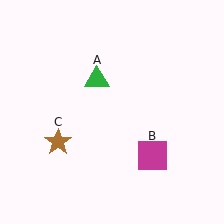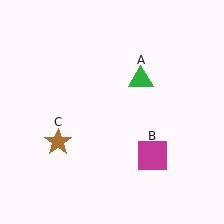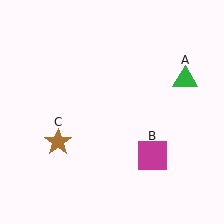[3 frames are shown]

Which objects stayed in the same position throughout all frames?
Magenta square (object B) and brown star (object C) remained stationary.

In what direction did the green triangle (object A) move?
The green triangle (object A) moved right.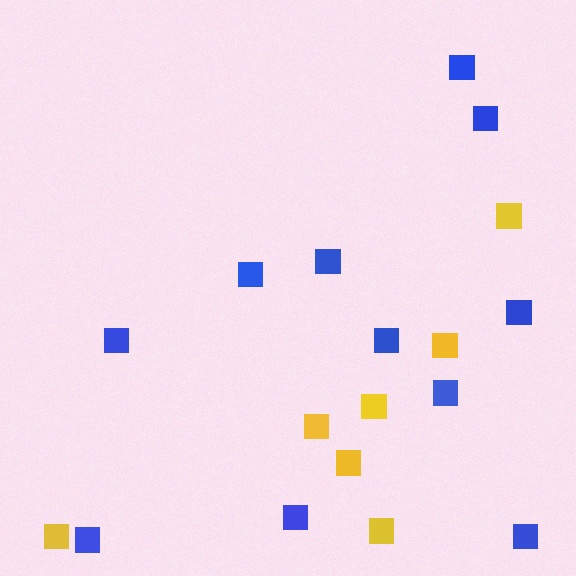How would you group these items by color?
There are 2 groups: one group of yellow squares (7) and one group of blue squares (11).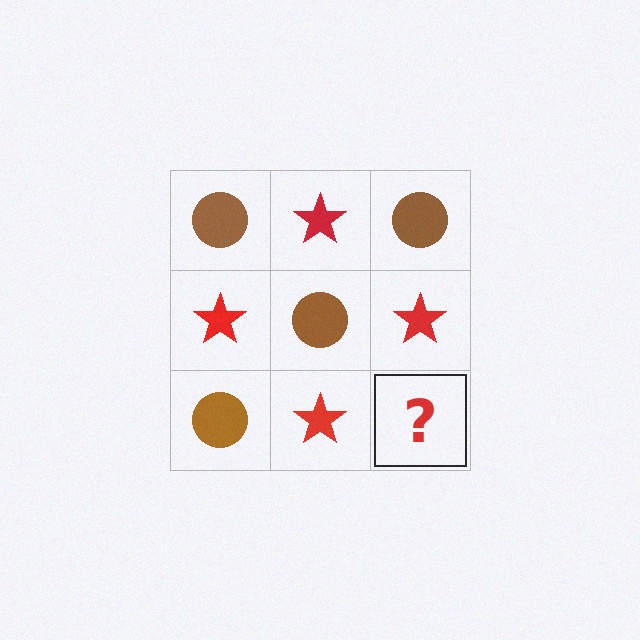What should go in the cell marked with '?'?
The missing cell should contain a brown circle.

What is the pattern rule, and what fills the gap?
The rule is that it alternates brown circle and red star in a checkerboard pattern. The gap should be filled with a brown circle.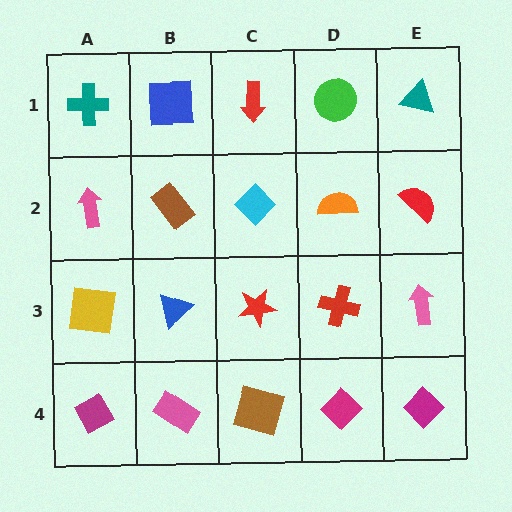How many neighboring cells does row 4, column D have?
3.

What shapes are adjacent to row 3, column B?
A brown rectangle (row 2, column B), a pink rectangle (row 4, column B), a yellow square (row 3, column A), a red star (row 3, column C).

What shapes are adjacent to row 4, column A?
A yellow square (row 3, column A), a pink rectangle (row 4, column B).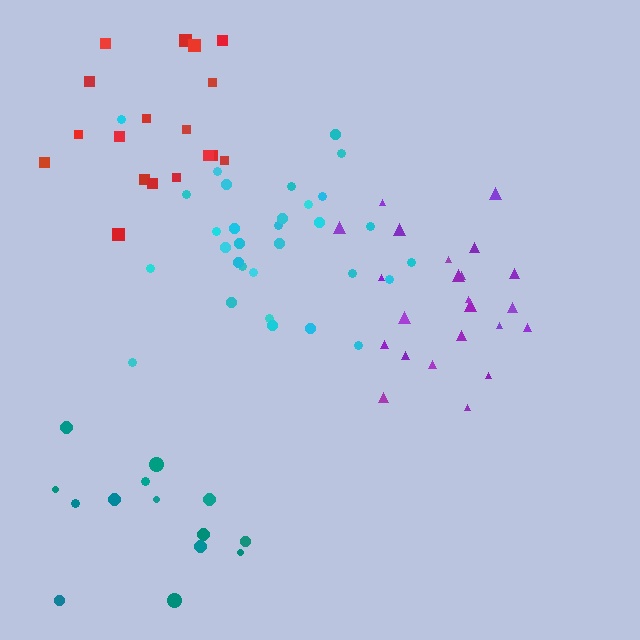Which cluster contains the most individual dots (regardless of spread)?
Cyan (31).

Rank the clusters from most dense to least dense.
cyan, purple, red, teal.